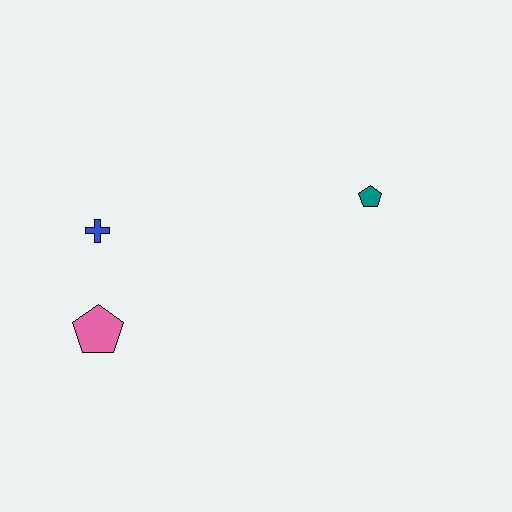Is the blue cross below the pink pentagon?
No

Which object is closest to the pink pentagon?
The blue cross is closest to the pink pentagon.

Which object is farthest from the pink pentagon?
The teal pentagon is farthest from the pink pentagon.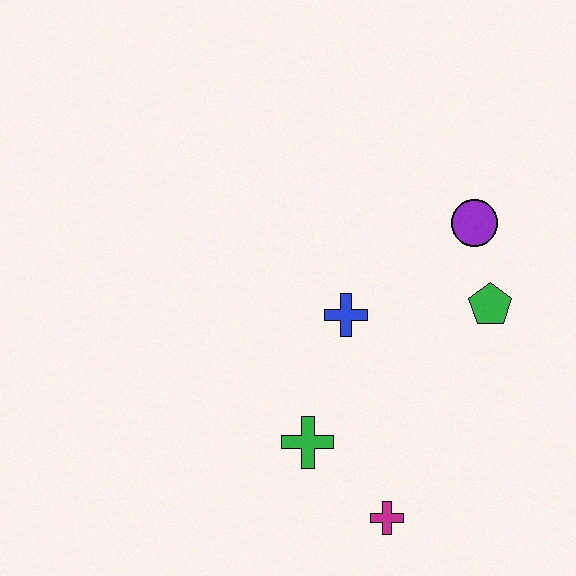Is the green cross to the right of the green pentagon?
No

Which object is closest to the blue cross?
The green cross is closest to the blue cross.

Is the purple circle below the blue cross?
No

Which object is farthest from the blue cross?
The magenta cross is farthest from the blue cross.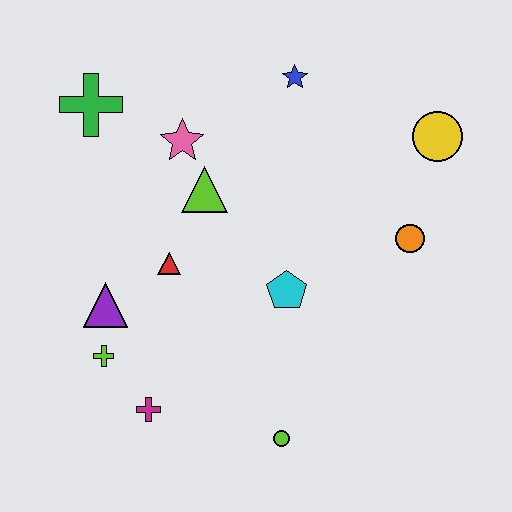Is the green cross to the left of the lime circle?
Yes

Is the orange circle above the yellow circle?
No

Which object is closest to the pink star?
The lime triangle is closest to the pink star.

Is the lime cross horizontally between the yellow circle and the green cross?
Yes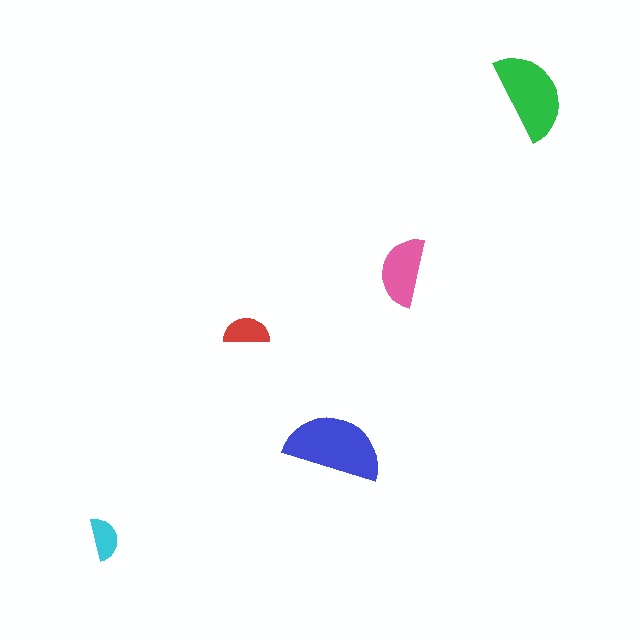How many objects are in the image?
There are 5 objects in the image.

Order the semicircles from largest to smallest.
the blue one, the green one, the pink one, the red one, the cyan one.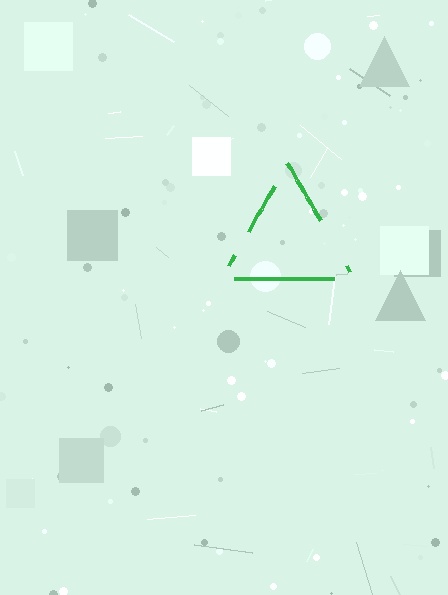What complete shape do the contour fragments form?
The contour fragments form a triangle.